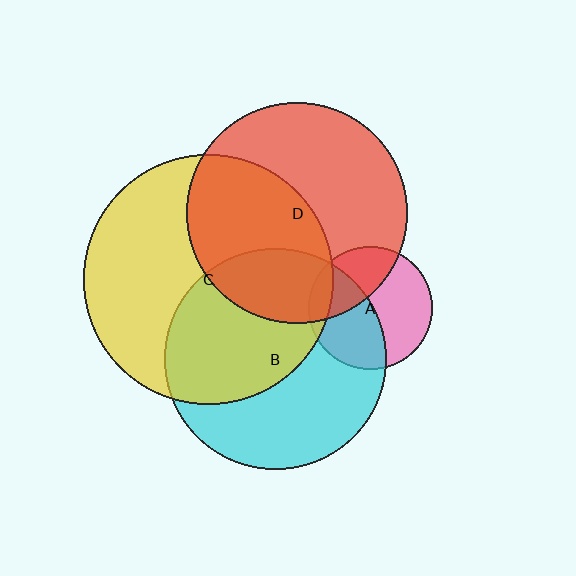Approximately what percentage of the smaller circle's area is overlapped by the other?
Approximately 20%.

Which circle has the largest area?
Circle C (yellow).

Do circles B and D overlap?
Yes.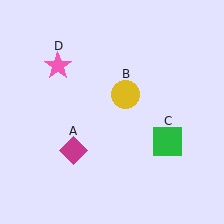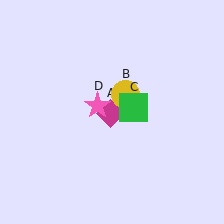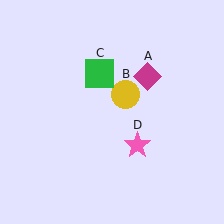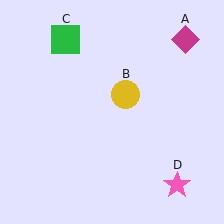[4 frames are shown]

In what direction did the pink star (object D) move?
The pink star (object D) moved down and to the right.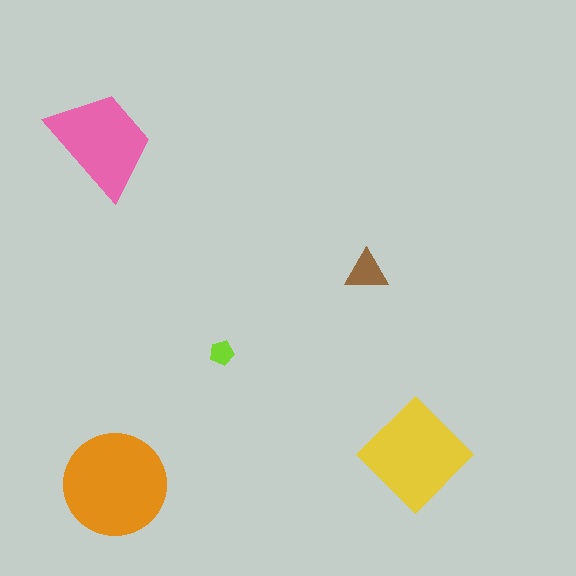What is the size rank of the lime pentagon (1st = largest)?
5th.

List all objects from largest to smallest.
The orange circle, the yellow diamond, the pink trapezoid, the brown triangle, the lime pentagon.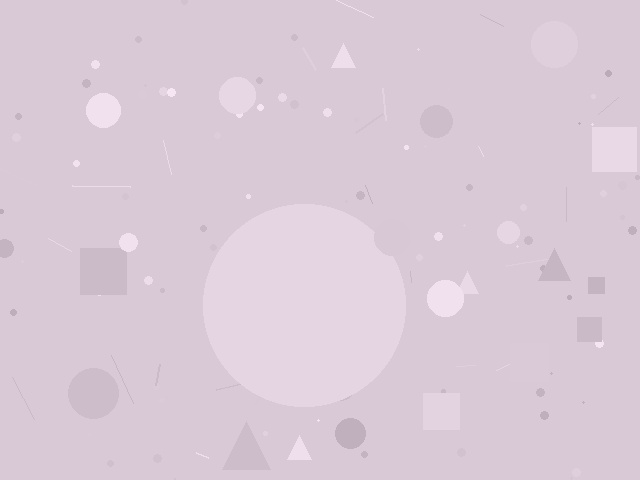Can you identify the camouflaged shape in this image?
The camouflaged shape is a circle.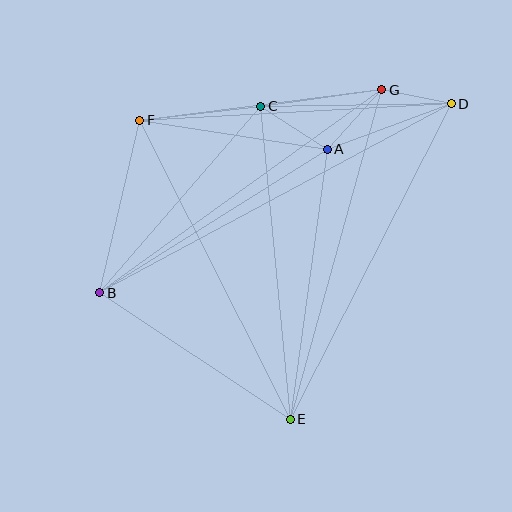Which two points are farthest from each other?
Points B and D are farthest from each other.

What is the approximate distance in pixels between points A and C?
The distance between A and C is approximately 79 pixels.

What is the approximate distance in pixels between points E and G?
The distance between E and G is approximately 342 pixels.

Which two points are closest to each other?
Points D and G are closest to each other.